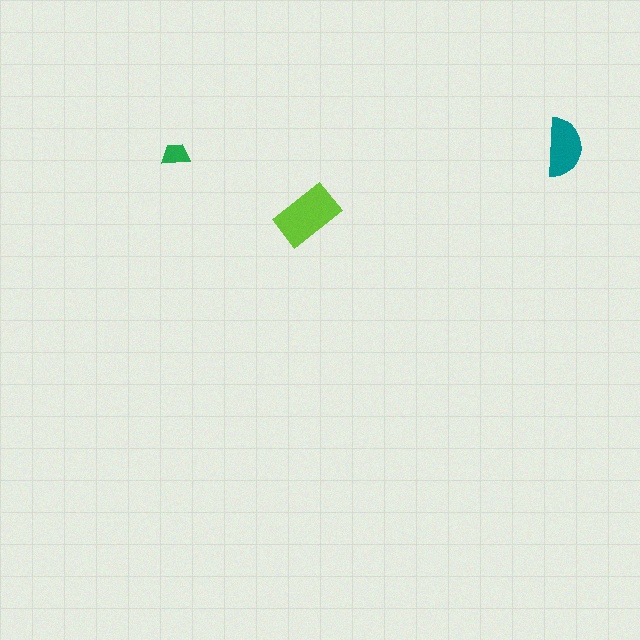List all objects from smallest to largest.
The green trapezoid, the teal semicircle, the lime rectangle.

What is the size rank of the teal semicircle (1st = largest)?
2nd.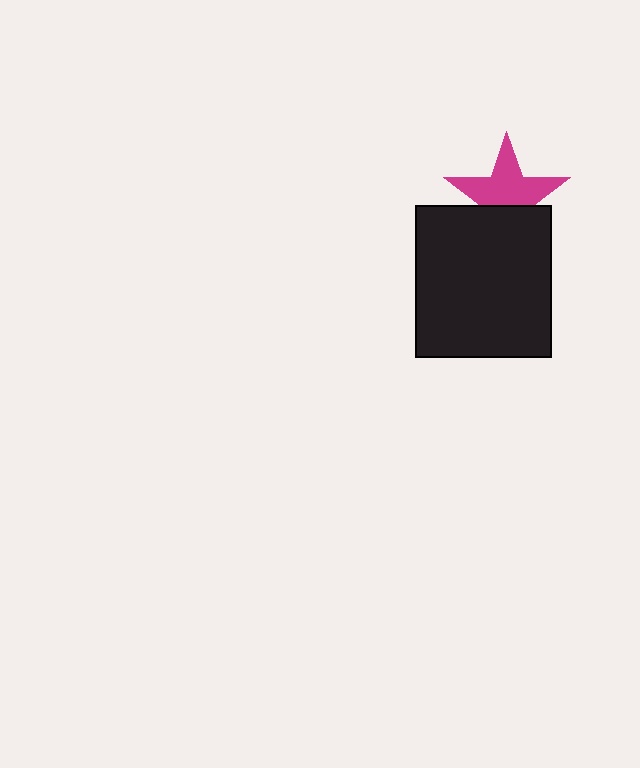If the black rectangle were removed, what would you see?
You would see the complete magenta star.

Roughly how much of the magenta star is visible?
About half of it is visible (roughly 62%).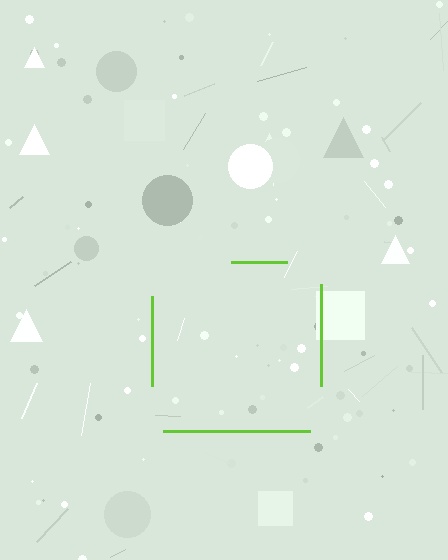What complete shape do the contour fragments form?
The contour fragments form a square.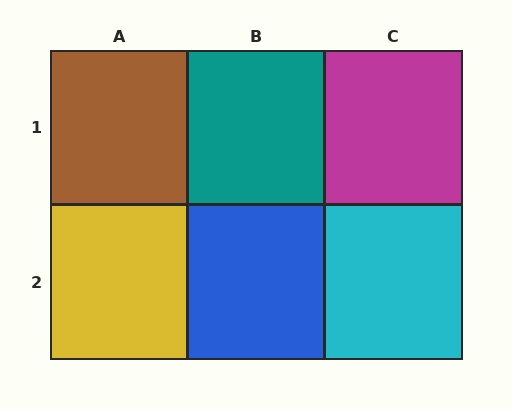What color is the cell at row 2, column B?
Blue.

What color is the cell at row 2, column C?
Cyan.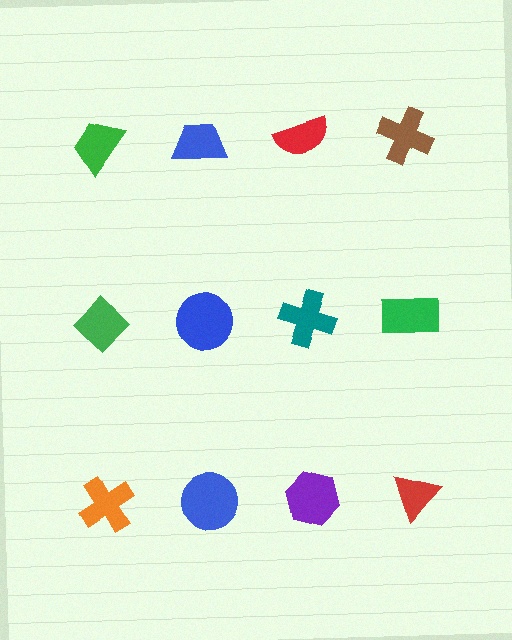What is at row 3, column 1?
An orange cross.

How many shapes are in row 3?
4 shapes.